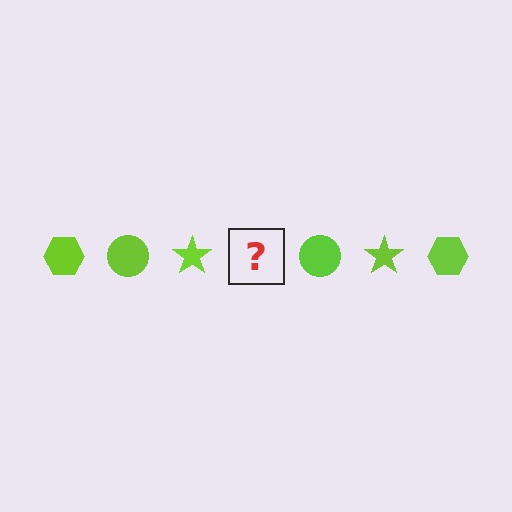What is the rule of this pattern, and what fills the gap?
The rule is that the pattern cycles through hexagon, circle, star shapes in lime. The gap should be filled with a lime hexagon.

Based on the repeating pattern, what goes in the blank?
The blank should be a lime hexagon.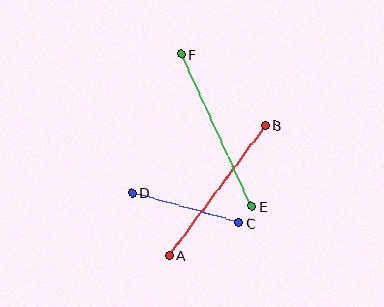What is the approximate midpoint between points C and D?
The midpoint is at approximately (186, 208) pixels.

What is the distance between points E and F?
The distance is approximately 168 pixels.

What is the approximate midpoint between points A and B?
The midpoint is at approximately (217, 190) pixels.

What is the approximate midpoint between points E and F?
The midpoint is at approximately (216, 130) pixels.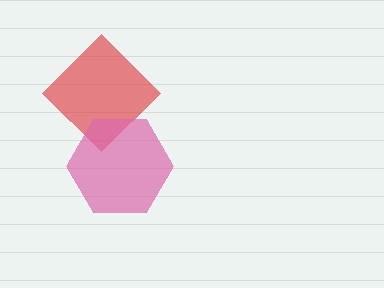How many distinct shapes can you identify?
There are 2 distinct shapes: a red diamond, a pink hexagon.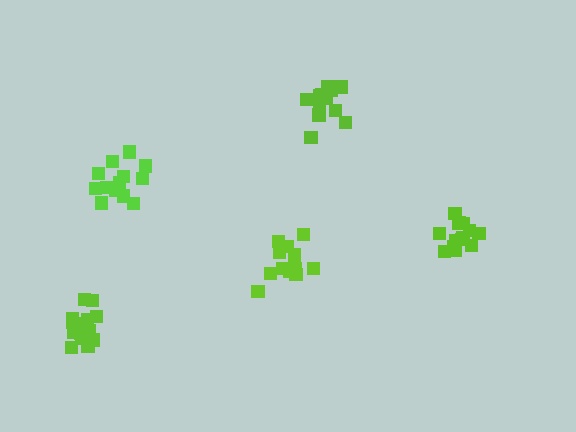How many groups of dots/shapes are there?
There are 5 groups.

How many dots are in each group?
Group 1: 13 dots, Group 2: 17 dots, Group 3: 13 dots, Group 4: 13 dots, Group 5: 12 dots (68 total).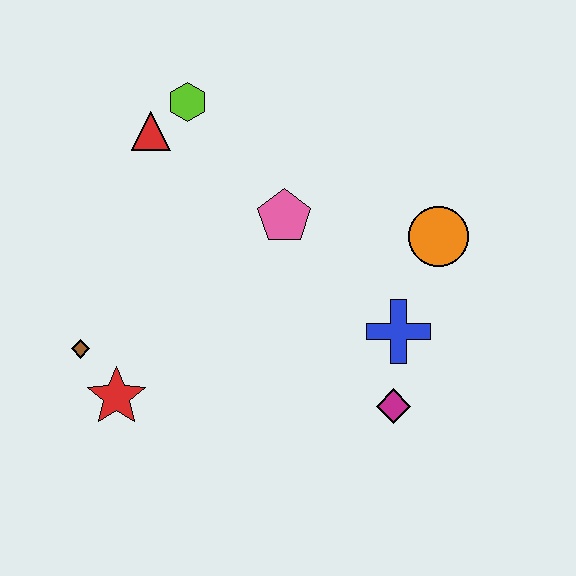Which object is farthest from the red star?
The orange circle is farthest from the red star.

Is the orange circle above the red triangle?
No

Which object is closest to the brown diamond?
The red star is closest to the brown diamond.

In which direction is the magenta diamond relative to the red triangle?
The magenta diamond is below the red triangle.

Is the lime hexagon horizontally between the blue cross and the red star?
Yes